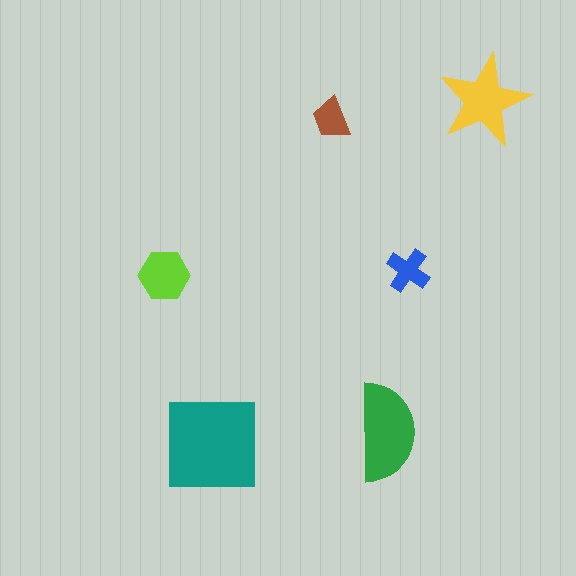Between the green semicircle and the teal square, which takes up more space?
The teal square.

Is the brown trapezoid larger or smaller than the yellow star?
Smaller.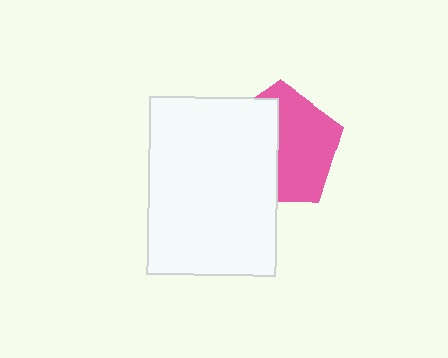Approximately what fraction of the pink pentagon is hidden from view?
Roughly 47% of the pink pentagon is hidden behind the white rectangle.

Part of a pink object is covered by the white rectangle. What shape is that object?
It is a pentagon.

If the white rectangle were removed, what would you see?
You would see the complete pink pentagon.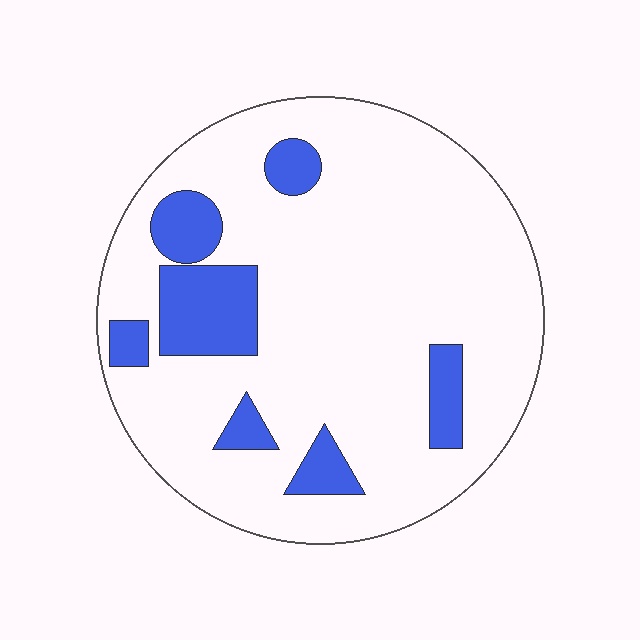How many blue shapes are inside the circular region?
7.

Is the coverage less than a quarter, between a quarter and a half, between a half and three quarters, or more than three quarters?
Less than a quarter.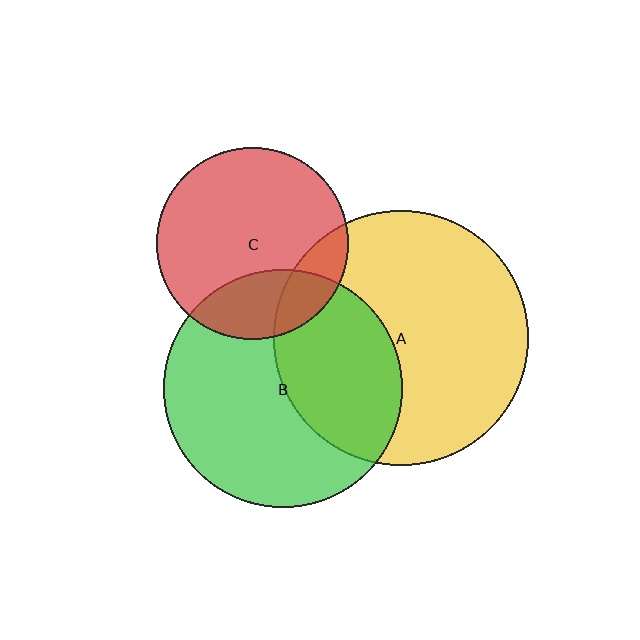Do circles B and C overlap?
Yes.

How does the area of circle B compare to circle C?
Approximately 1.5 times.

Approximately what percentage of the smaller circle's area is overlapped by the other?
Approximately 25%.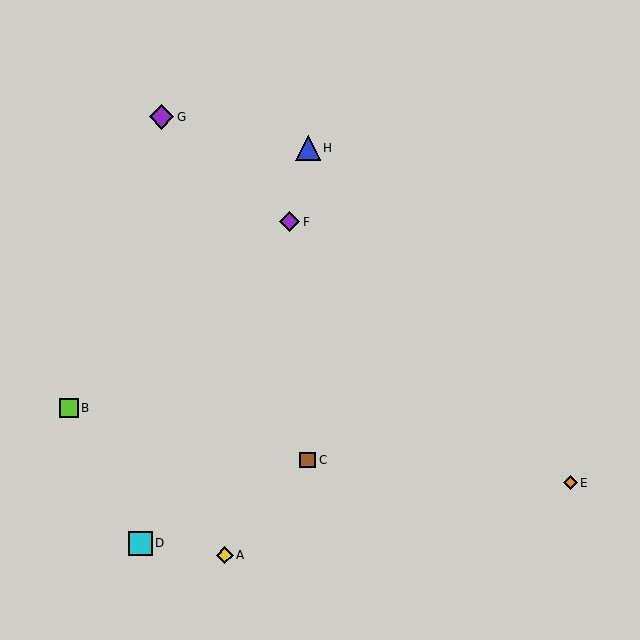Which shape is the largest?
The blue triangle (labeled H) is the largest.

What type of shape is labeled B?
Shape B is a lime square.